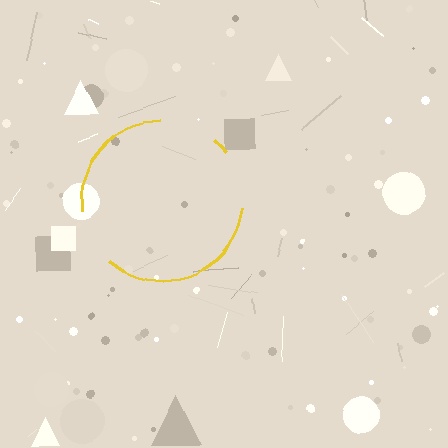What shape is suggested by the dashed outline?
The dashed outline suggests a circle.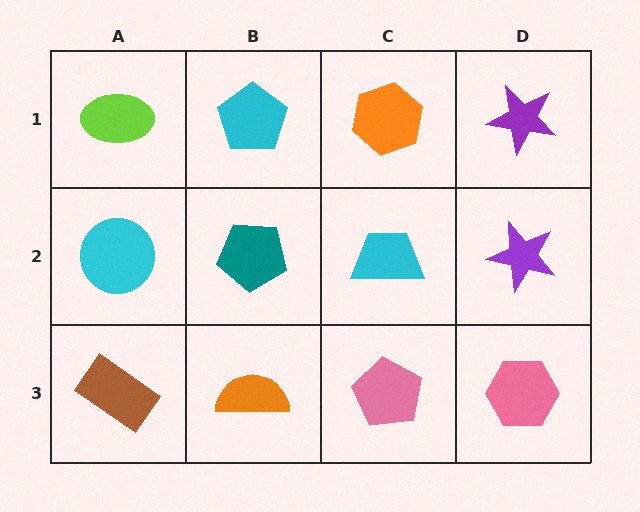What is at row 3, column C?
A pink pentagon.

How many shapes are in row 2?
4 shapes.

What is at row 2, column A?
A cyan circle.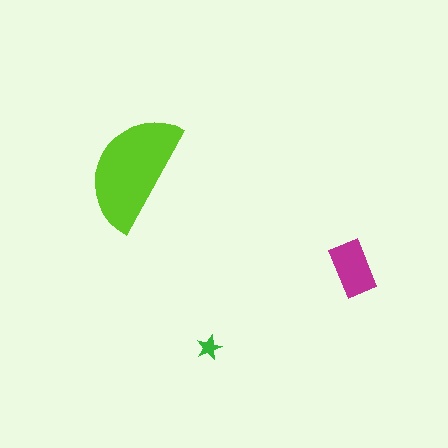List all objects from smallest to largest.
The green star, the magenta rectangle, the lime semicircle.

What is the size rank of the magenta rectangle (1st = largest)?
2nd.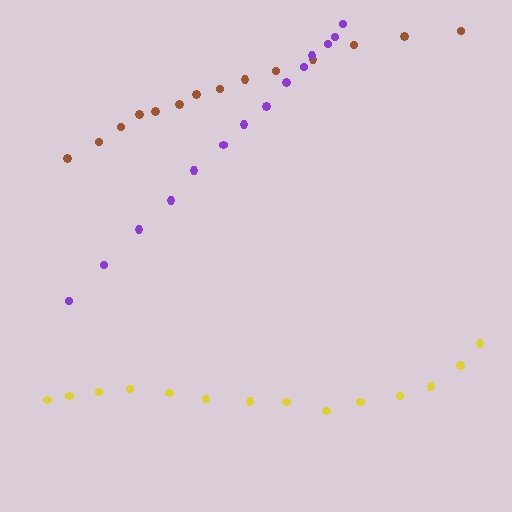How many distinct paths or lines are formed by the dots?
There are 3 distinct paths.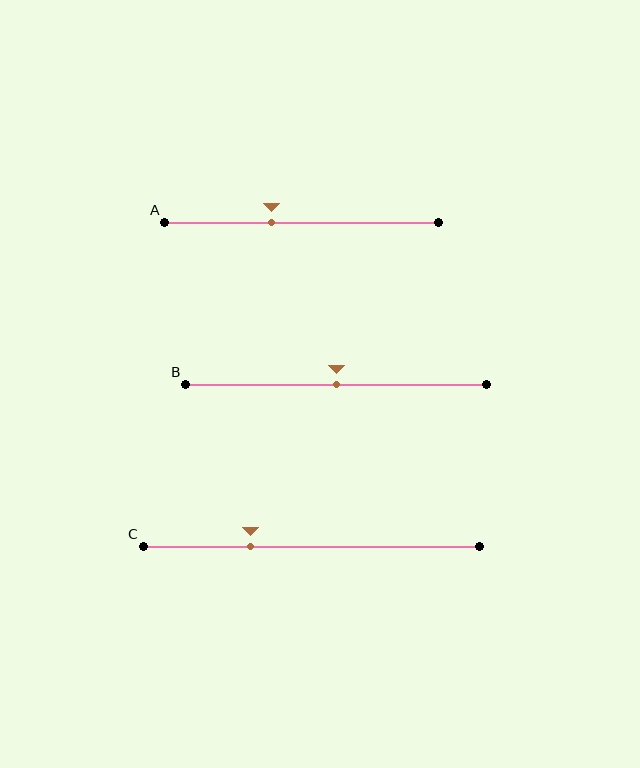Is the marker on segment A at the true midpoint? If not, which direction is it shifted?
No, the marker on segment A is shifted to the left by about 11% of the segment length.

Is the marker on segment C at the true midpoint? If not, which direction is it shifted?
No, the marker on segment C is shifted to the left by about 18% of the segment length.